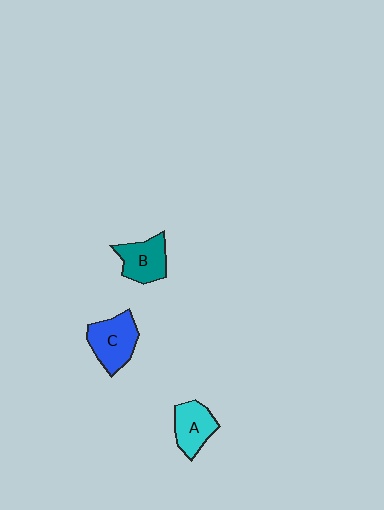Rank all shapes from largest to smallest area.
From largest to smallest: C (blue), B (teal), A (cyan).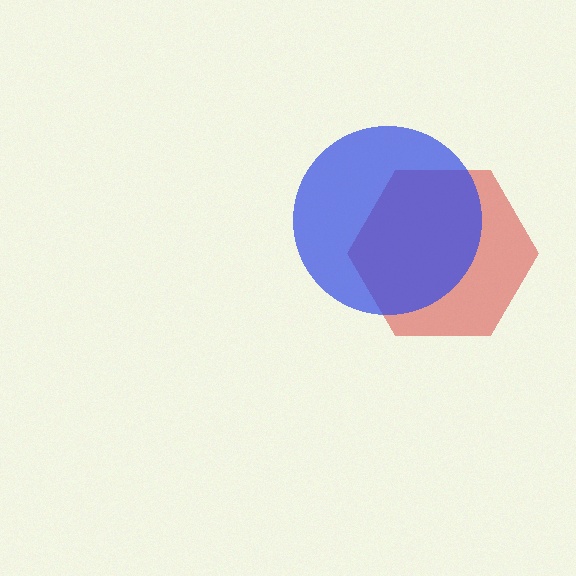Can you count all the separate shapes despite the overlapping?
Yes, there are 2 separate shapes.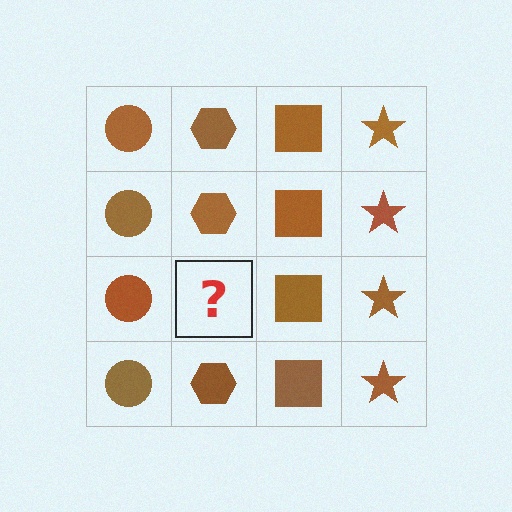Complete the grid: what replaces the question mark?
The question mark should be replaced with a brown hexagon.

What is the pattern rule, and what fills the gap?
The rule is that each column has a consistent shape. The gap should be filled with a brown hexagon.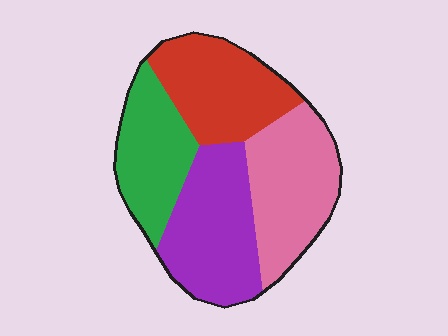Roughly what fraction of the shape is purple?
Purple covers 28% of the shape.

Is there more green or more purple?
Purple.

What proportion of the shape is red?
Red covers roughly 25% of the shape.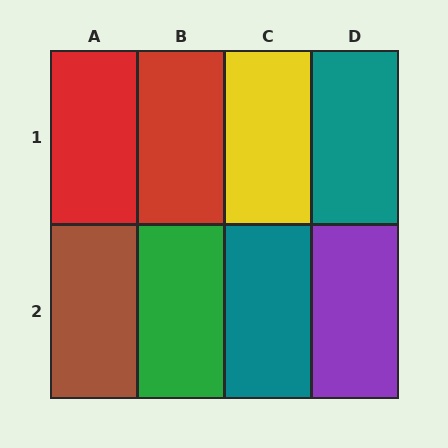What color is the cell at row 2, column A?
Brown.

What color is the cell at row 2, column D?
Purple.